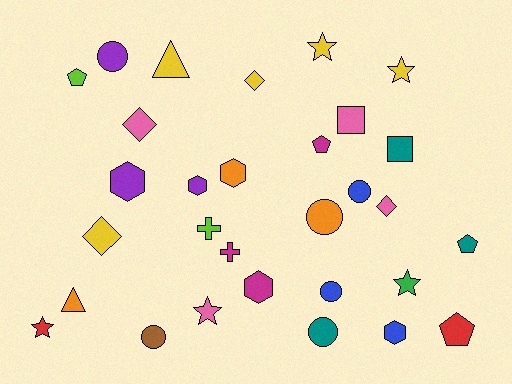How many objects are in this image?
There are 30 objects.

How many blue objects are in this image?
There are 3 blue objects.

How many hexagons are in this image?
There are 5 hexagons.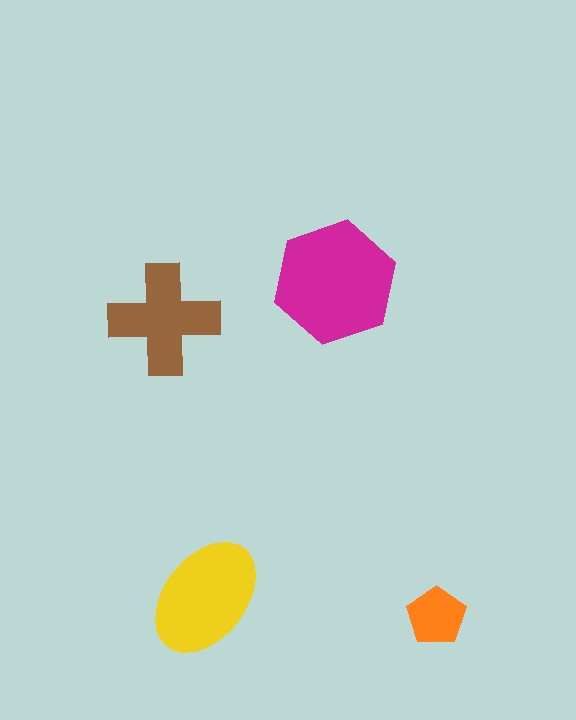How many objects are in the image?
There are 4 objects in the image.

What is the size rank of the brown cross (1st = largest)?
3rd.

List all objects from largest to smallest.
The magenta hexagon, the yellow ellipse, the brown cross, the orange pentagon.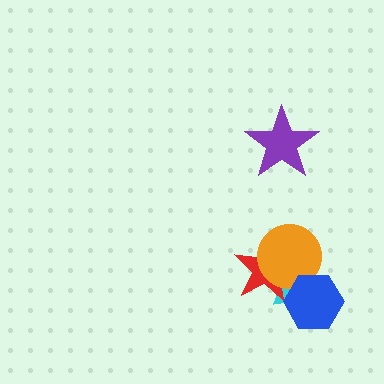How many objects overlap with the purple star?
0 objects overlap with the purple star.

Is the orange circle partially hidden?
Yes, it is partially covered by another shape.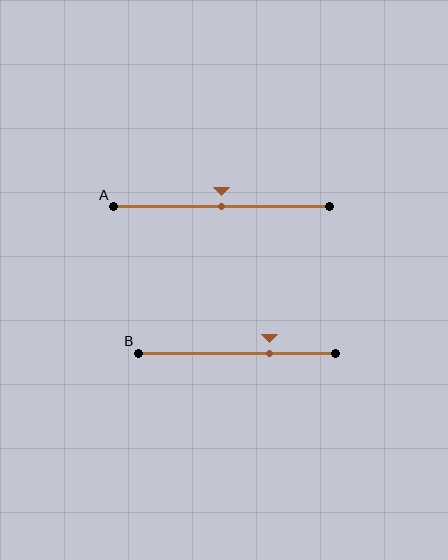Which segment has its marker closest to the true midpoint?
Segment A has its marker closest to the true midpoint.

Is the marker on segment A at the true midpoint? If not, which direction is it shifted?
Yes, the marker on segment A is at the true midpoint.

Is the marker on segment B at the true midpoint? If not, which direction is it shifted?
No, the marker on segment B is shifted to the right by about 17% of the segment length.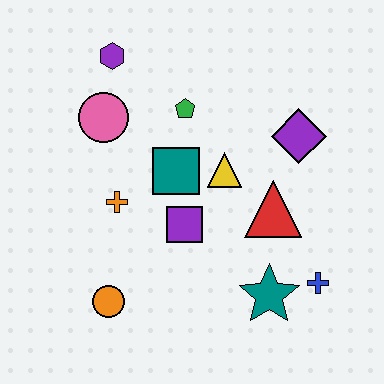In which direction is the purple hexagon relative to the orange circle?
The purple hexagon is above the orange circle.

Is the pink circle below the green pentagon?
Yes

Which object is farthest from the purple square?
The purple hexagon is farthest from the purple square.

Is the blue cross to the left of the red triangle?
No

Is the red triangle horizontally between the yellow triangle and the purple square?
No